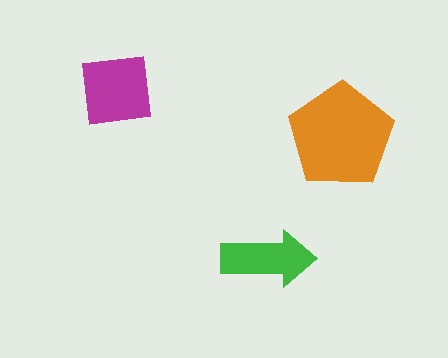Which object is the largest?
The orange pentagon.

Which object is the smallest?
The green arrow.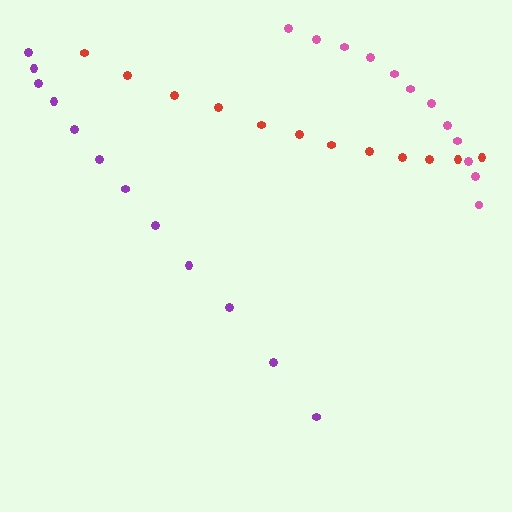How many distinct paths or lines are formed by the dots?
There are 3 distinct paths.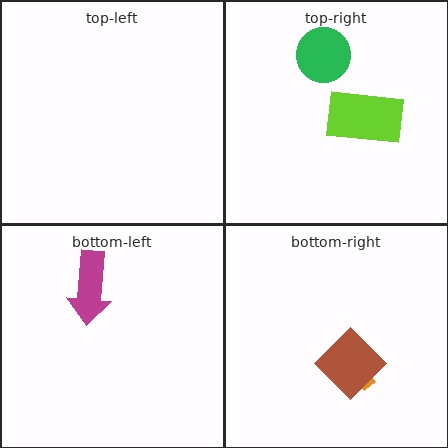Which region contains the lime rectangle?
The top-right region.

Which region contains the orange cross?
The bottom-right region.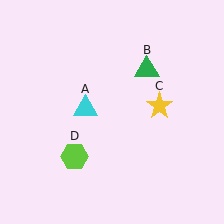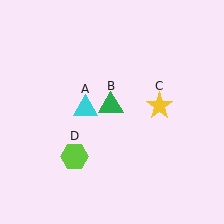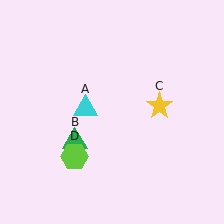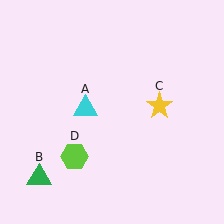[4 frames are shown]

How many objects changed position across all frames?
1 object changed position: green triangle (object B).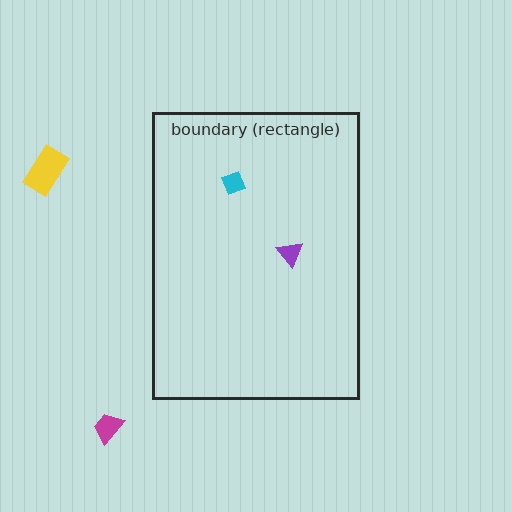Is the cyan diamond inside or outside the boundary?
Inside.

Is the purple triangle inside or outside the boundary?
Inside.